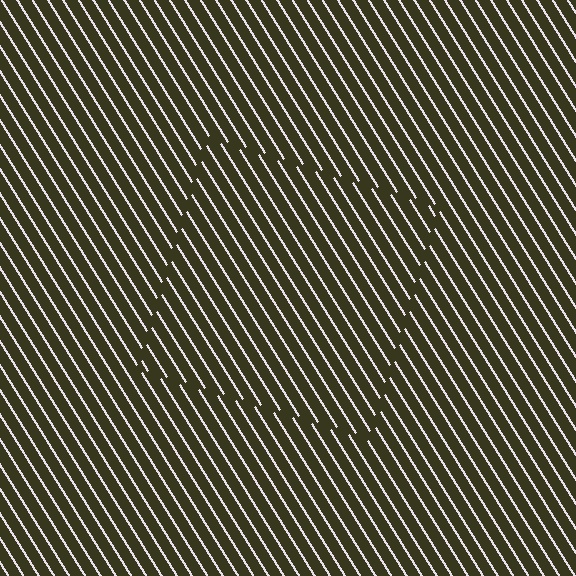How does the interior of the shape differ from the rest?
The interior of the shape contains the same grating, shifted by half a period — the contour is defined by the phase discontinuity where line-ends from the inner and outer gratings abut.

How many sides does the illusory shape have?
4 sides — the line-ends trace a square.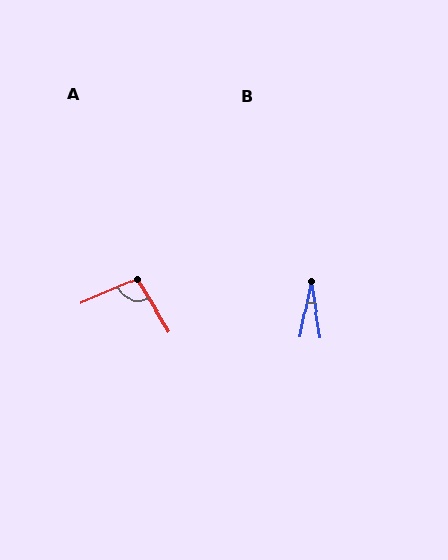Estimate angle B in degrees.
Approximately 21 degrees.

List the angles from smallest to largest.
B (21°), A (98°).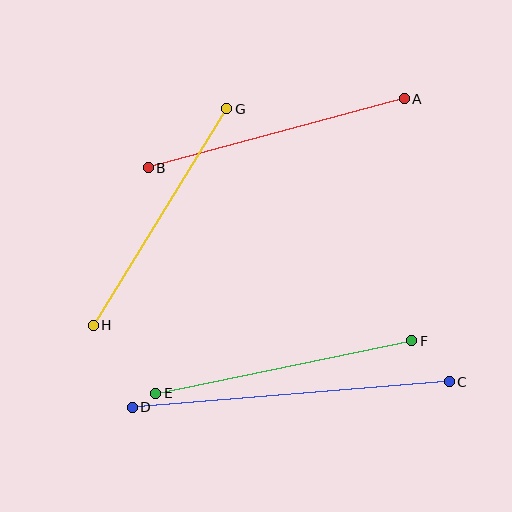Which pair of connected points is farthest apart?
Points C and D are farthest apart.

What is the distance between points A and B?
The distance is approximately 265 pixels.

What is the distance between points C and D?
The distance is approximately 318 pixels.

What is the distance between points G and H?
The distance is approximately 255 pixels.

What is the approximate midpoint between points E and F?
The midpoint is at approximately (284, 367) pixels.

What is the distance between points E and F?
The distance is approximately 261 pixels.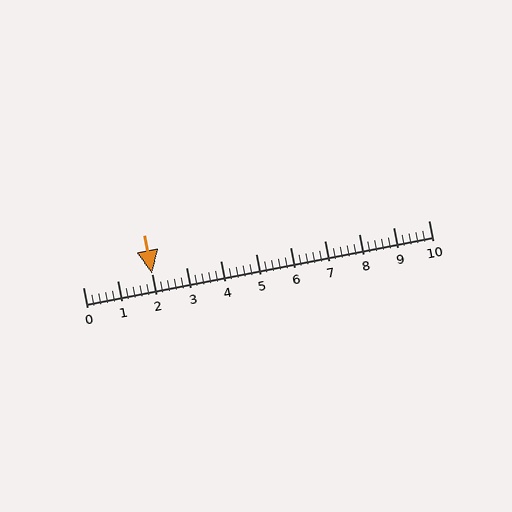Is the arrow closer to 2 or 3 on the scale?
The arrow is closer to 2.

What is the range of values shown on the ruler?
The ruler shows values from 0 to 10.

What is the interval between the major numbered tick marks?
The major tick marks are spaced 1 units apart.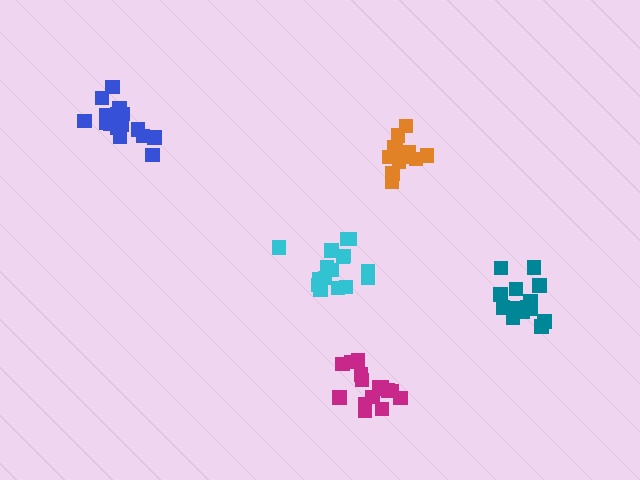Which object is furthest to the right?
The teal cluster is rightmost.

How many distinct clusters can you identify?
There are 5 distinct clusters.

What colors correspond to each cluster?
The clusters are colored: teal, cyan, orange, blue, magenta.